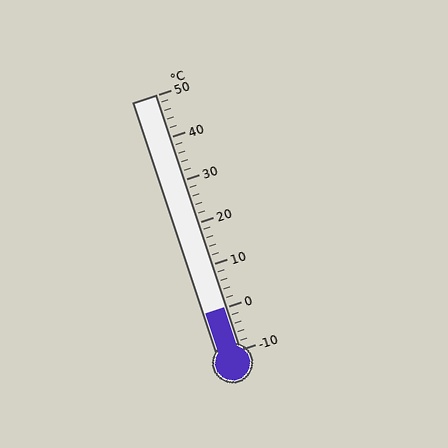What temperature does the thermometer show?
The thermometer shows approximately 0°C.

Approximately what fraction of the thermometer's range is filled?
The thermometer is filled to approximately 15% of its range.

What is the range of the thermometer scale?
The thermometer scale ranges from -10°C to 50°C.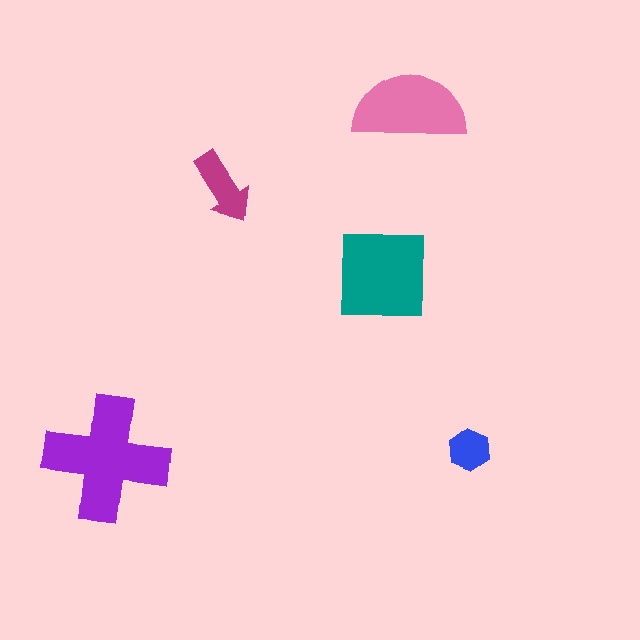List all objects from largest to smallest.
The purple cross, the teal square, the pink semicircle, the magenta arrow, the blue hexagon.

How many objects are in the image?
There are 5 objects in the image.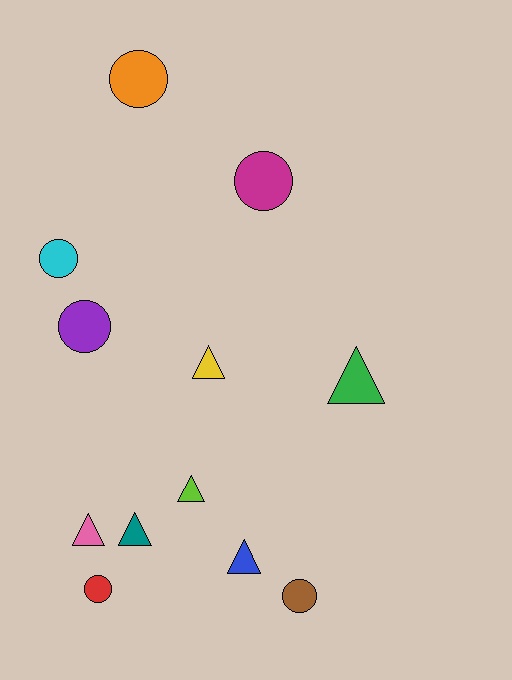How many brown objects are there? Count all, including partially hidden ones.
There is 1 brown object.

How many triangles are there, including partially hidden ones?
There are 6 triangles.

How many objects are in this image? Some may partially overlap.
There are 12 objects.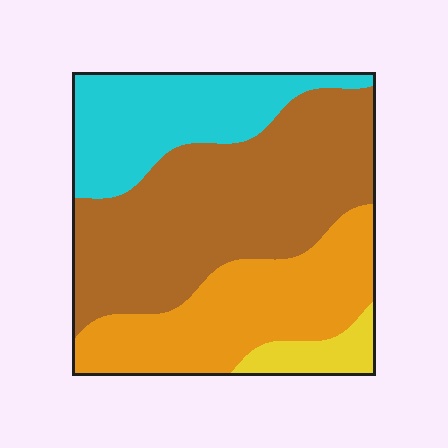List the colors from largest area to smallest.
From largest to smallest: brown, orange, cyan, yellow.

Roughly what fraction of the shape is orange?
Orange takes up about one quarter (1/4) of the shape.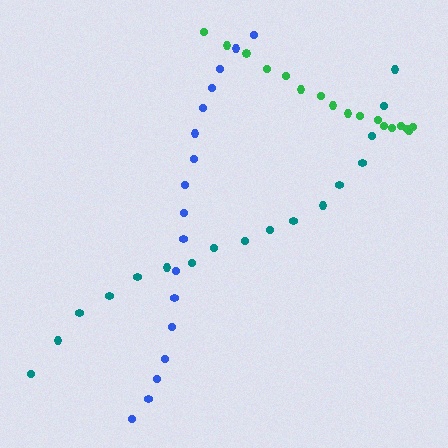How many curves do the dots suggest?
There are 3 distinct paths.